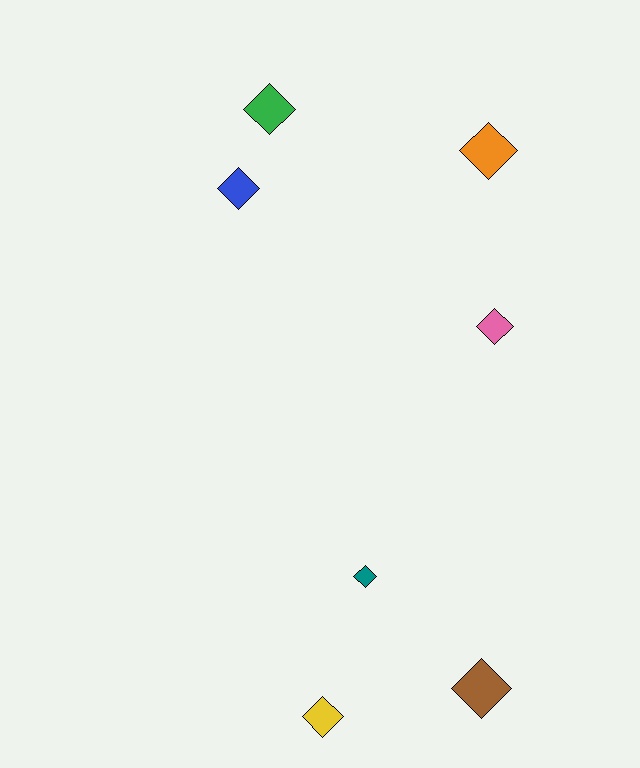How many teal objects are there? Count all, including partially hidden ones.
There is 1 teal object.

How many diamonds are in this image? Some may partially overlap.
There are 7 diamonds.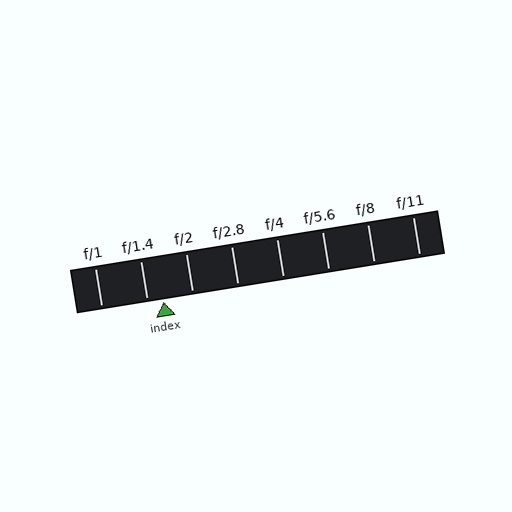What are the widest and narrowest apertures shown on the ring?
The widest aperture shown is f/1 and the narrowest is f/11.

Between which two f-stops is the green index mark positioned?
The index mark is between f/1.4 and f/2.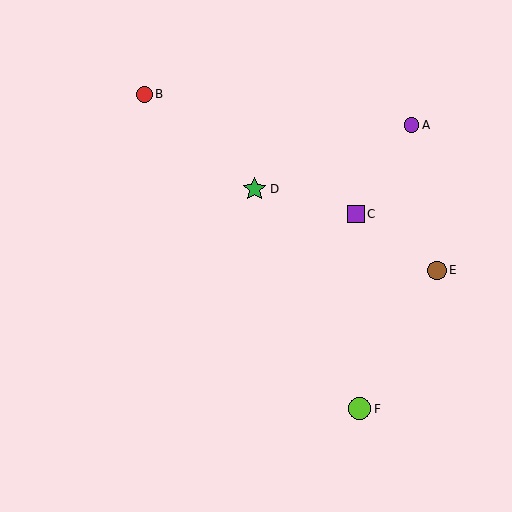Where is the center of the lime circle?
The center of the lime circle is at (360, 409).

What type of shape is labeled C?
Shape C is a purple square.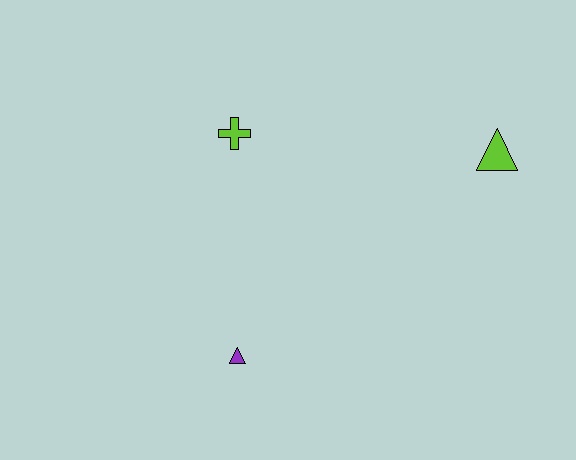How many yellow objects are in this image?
There are no yellow objects.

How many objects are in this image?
There are 3 objects.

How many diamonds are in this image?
There are no diamonds.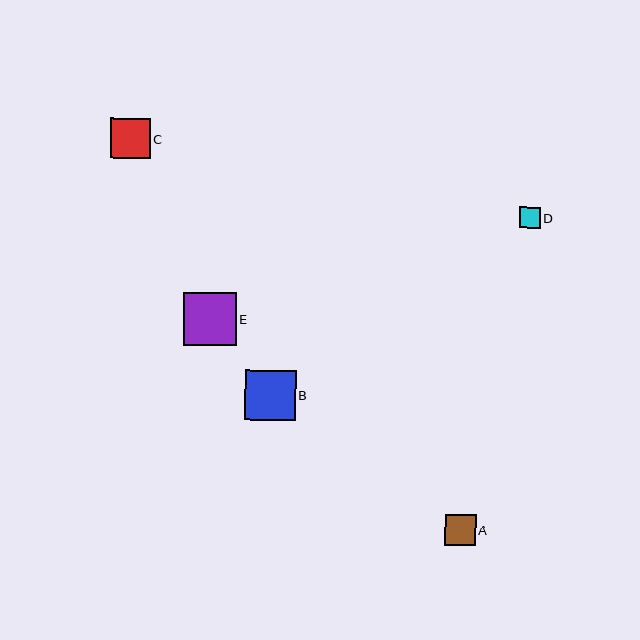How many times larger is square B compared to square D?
Square B is approximately 2.4 times the size of square D.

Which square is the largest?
Square E is the largest with a size of approximately 53 pixels.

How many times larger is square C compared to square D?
Square C is approximately 1.9 times the size of square D.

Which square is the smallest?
Square D is the smallest with a size of approximately 21 pixels.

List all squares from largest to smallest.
From largest to smallest: E, B, C, A, D.